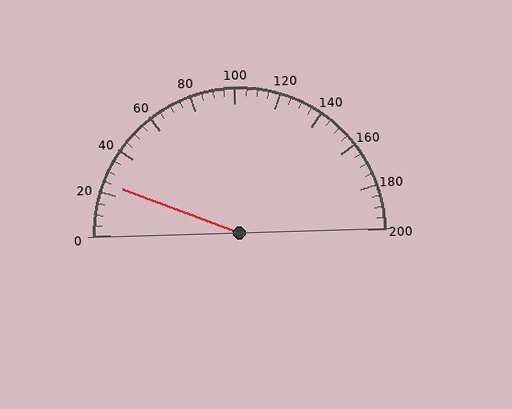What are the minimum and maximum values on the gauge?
The gauge ranges from 0 to 200.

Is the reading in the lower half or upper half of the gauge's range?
The reading is in the lower half of the range (0 to 200).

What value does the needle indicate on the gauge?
The needle indicates approximately 25.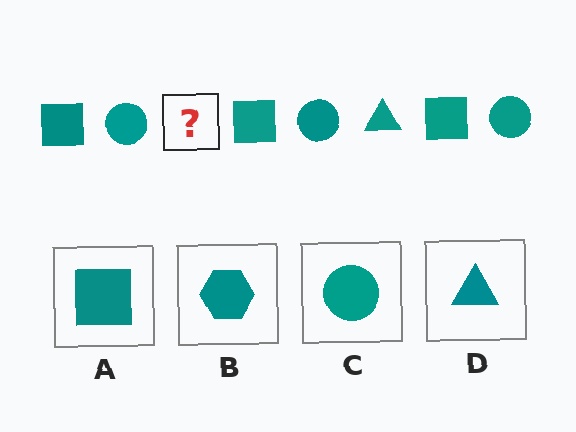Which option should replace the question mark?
Option D.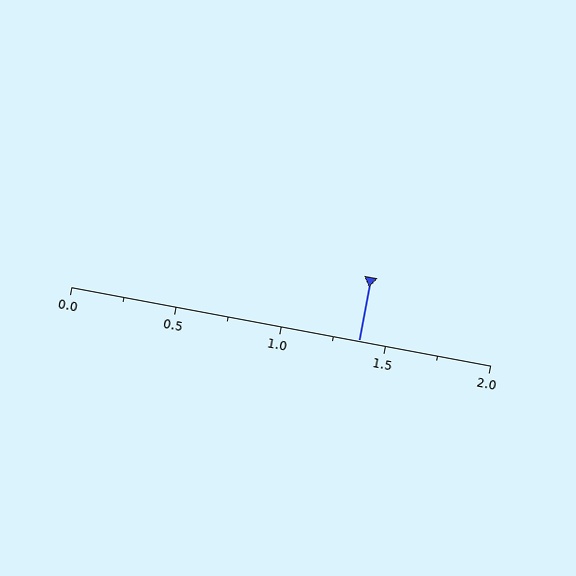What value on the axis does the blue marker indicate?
The marker indicates approximately 1.38.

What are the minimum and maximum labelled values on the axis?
The axis runs from 0.0 to 2.0.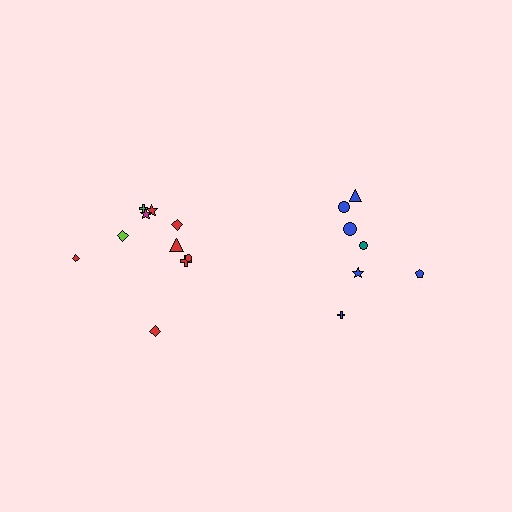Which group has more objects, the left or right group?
The left group.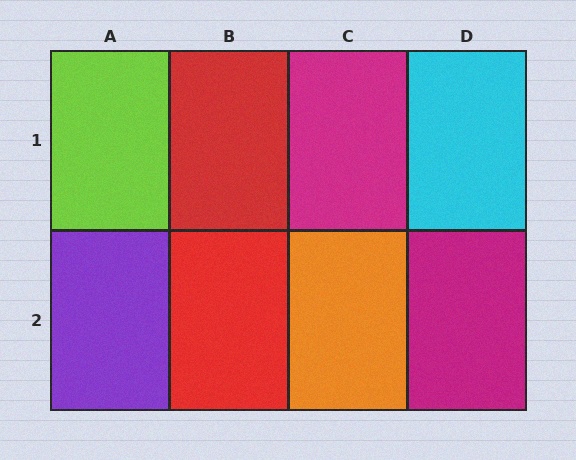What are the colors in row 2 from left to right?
Purple, red, orange, magenta.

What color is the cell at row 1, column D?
Cyan.